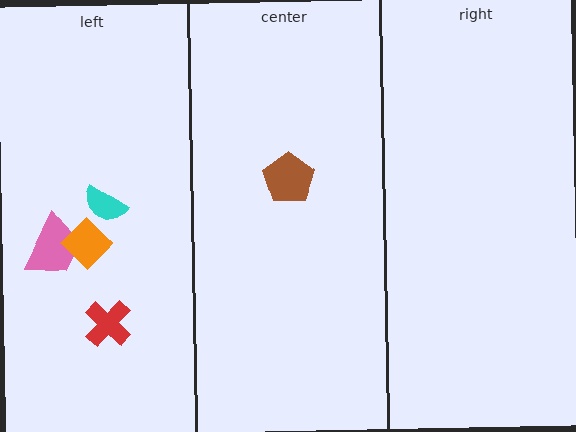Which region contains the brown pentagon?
The center region.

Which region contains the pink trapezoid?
The left region.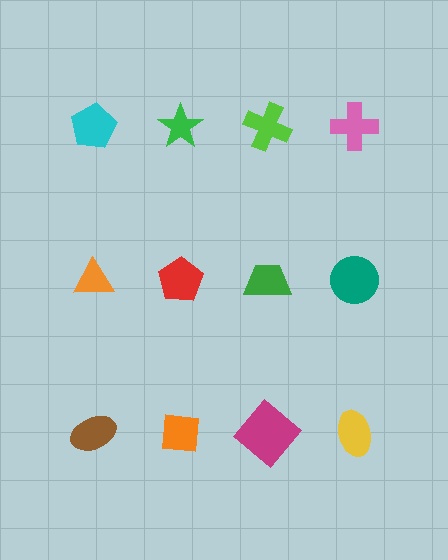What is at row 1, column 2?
A green star.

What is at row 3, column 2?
An orange square.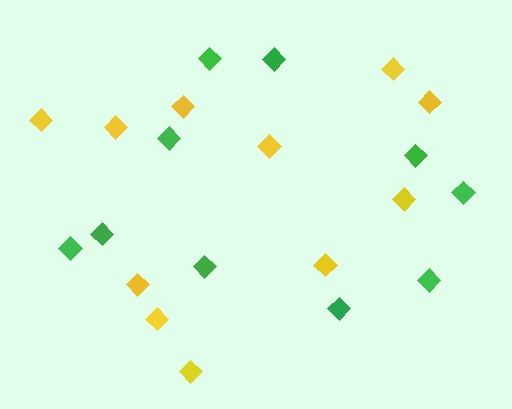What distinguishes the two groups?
There are 2 groups: one group of green diamonds (10) and one group of yellow diamonds (11).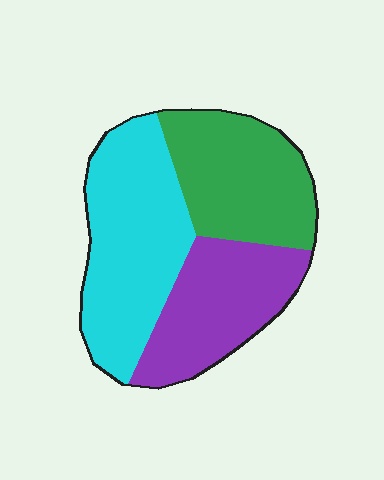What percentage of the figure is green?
Green covers 31% of the figure.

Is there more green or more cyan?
Cyan.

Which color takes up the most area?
Cyan, at roughly 40%.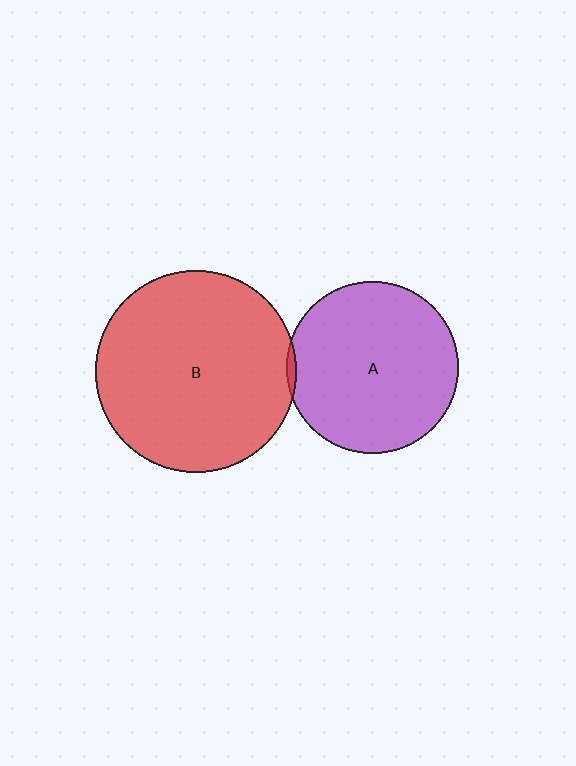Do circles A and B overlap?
Yes.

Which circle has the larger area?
Circle B (red).